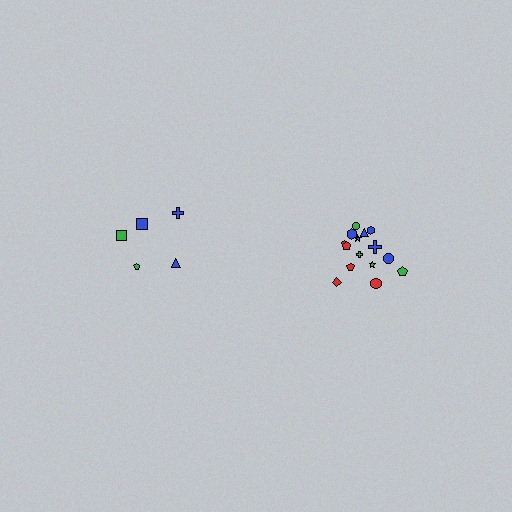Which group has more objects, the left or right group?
The right group.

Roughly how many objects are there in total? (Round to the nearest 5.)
Roughly 20 objects in total.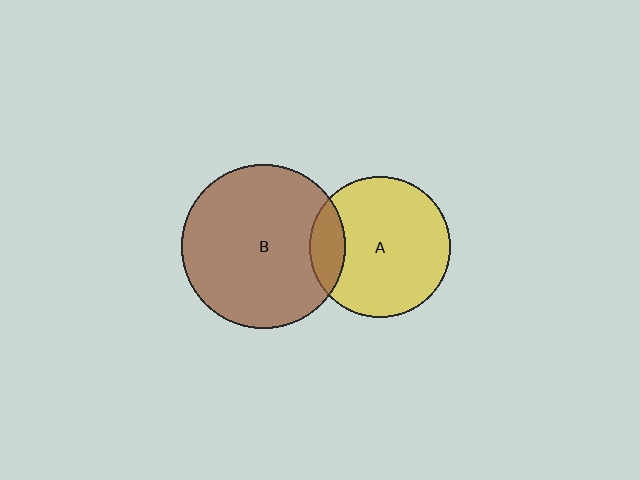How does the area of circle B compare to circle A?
Approximately 1.3 times.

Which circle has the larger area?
Circle B (brown).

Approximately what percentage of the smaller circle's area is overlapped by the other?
Approximately 15%.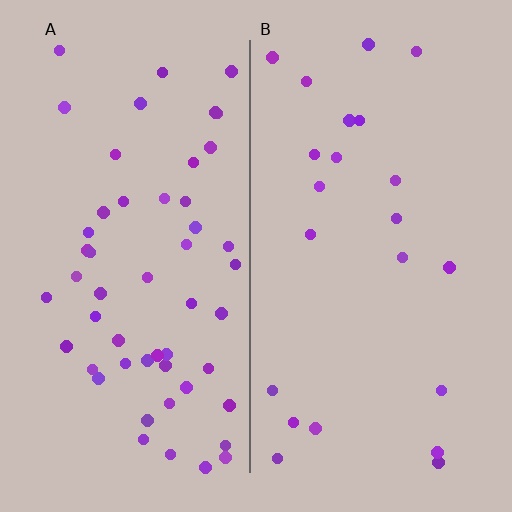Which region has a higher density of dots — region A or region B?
A (the left).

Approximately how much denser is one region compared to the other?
Approximately 2.4× — region A over region B.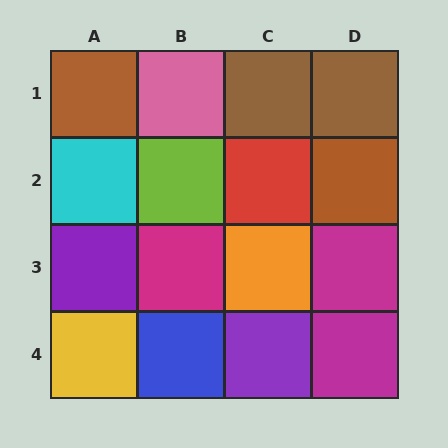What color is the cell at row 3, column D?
Magenta.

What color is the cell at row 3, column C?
Orange.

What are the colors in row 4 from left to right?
Yellow, blue, purple, magenta.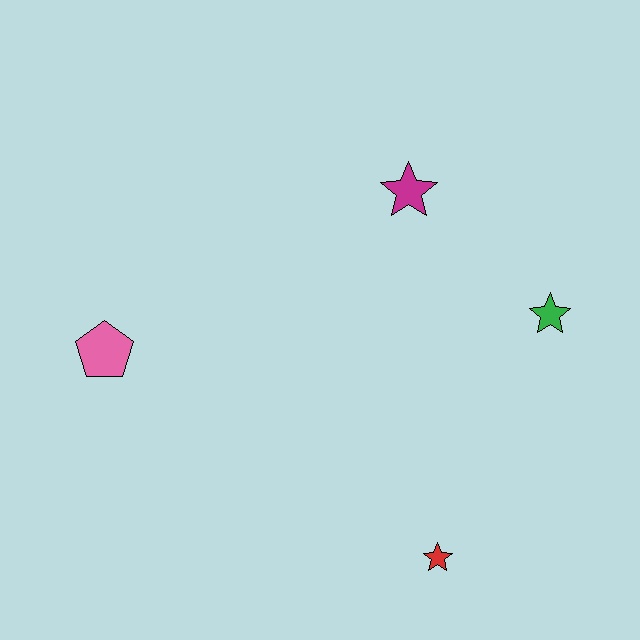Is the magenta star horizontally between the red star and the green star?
No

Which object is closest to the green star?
The magenta star is closest to the green star.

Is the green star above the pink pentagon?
Yes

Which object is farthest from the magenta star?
The red star is farthest from the magenta star.